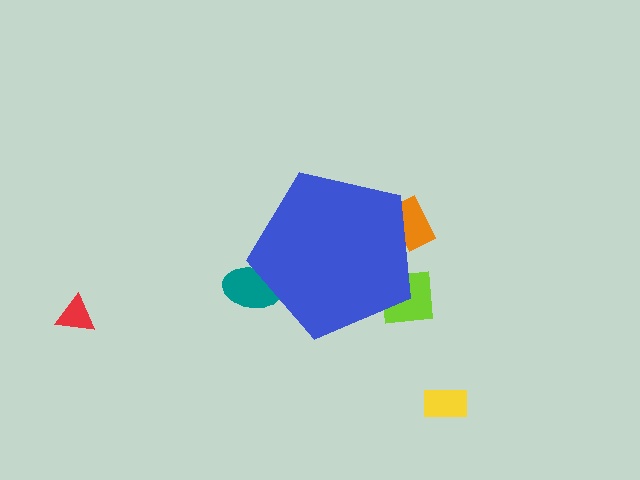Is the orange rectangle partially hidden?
Yes, the orange rectangle is partially hidden behind the blue pentagon.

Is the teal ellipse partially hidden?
Yes, the teal ellipse is partially hidden behind the blue pentagon.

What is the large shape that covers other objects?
A blue pentagon.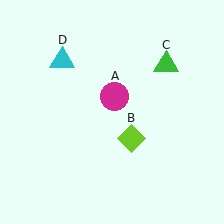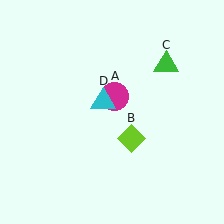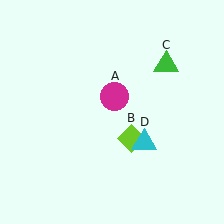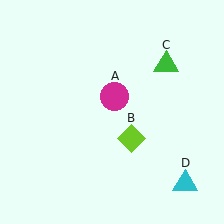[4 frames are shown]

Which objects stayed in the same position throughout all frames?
Magenta circle (object A) and lime diamond (object B) and green triangle (object C) remained stationary.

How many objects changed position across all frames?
1 object changed position: cyan triangle (object D).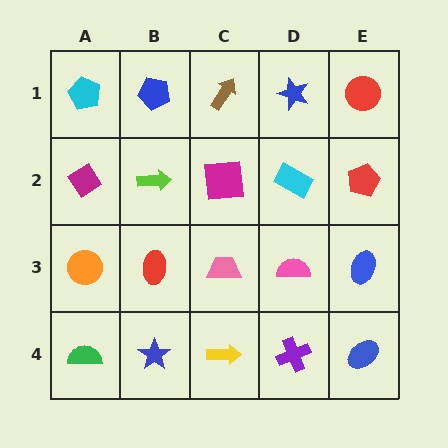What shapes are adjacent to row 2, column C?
A brown arrow (row 1, column C), a pink trapezoid (row 3, column C), a lime arrow (row 2, column B), a cyan rectangle (row 2, column D).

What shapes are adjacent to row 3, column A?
A magenta diamond (row 2, column A), a green semicircle (row 4, column A), a red ellipse (row 3, column B).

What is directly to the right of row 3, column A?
A red ellipse.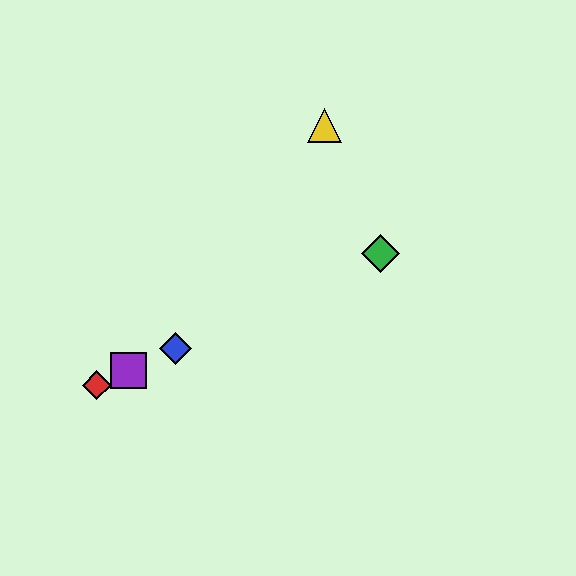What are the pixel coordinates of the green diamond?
The green diamond is at (381, 254).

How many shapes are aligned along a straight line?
4 shapes (the red diamond, the blue diamond, the green diamond, the purple square) are aligned along a straight line.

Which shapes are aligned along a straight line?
The red diamond, the blue diamond, the green diamond, the purple square are aligned along a straight line.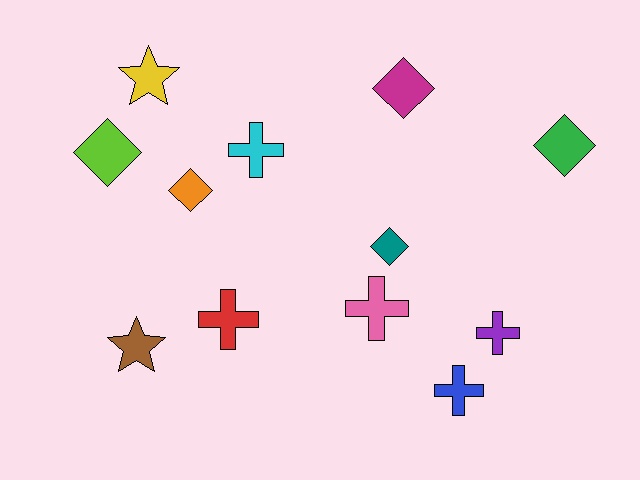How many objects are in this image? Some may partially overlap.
There are 12 objects.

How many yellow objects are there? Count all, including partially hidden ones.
There is 1 yellow object.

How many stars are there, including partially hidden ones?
There are 2 stars.